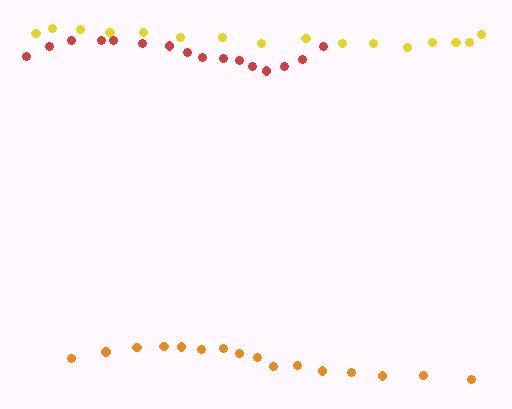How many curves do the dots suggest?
There are 3 distinct paths.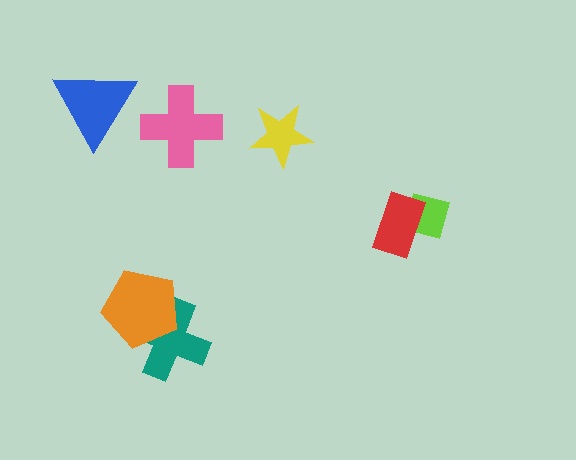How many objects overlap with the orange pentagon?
1 object overlaps with the orange pentagon.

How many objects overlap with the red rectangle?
1 object overlaps with the red rectangle.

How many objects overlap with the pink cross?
0 objects overlap with the pink cross.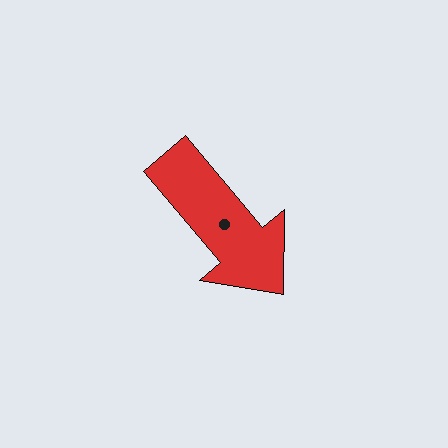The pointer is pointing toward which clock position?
Roughly 5 o'clock.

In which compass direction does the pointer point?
Southeast.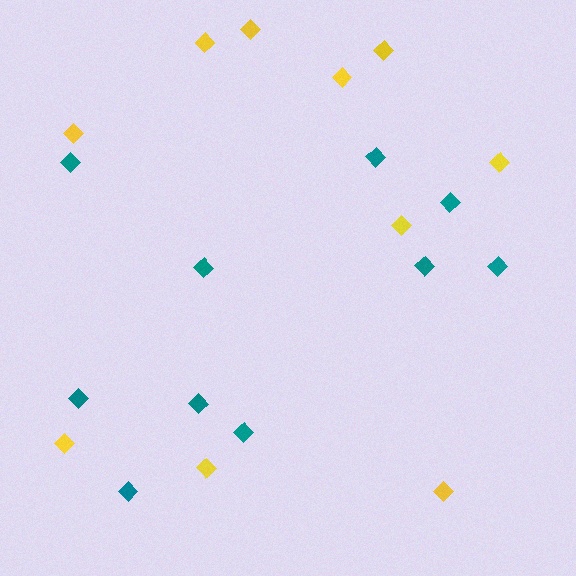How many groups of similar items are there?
There are 2 groups: one group of teal diamonds (10) and one group of yellow diamonds (10).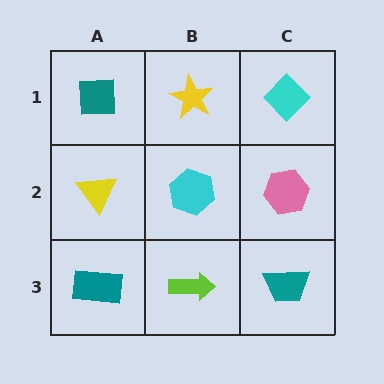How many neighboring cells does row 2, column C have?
3.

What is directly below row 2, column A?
A teal rectangle.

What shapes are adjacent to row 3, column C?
A pink hexagon (row 2, column C), a lime arrow (row 3, column B).